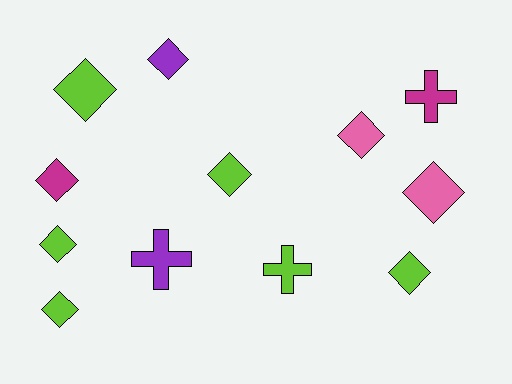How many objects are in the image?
There are 12 objects.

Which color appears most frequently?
Lime, with 6 objects.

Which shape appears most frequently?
Diamond, with 9 objects.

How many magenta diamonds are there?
There is 1 magenta diamond.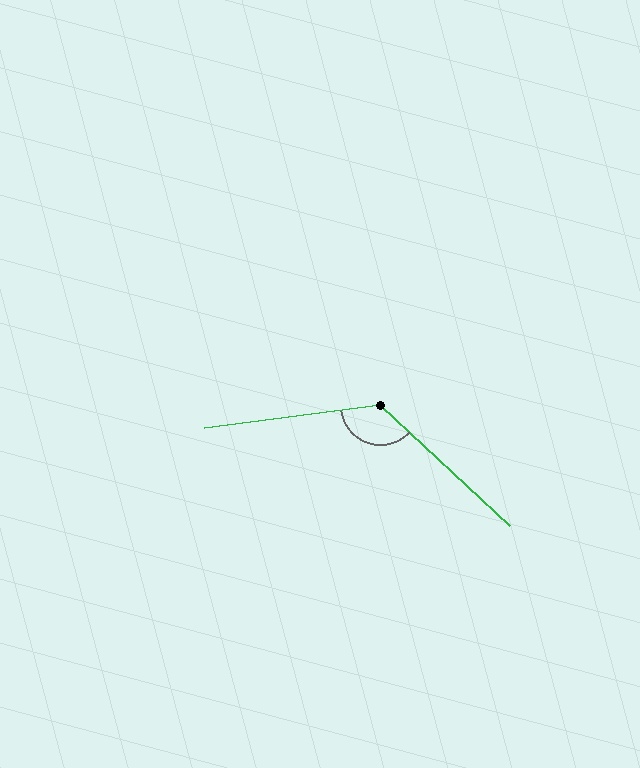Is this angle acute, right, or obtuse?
It is obtuse.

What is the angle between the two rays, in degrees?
Approximately 129 degrees.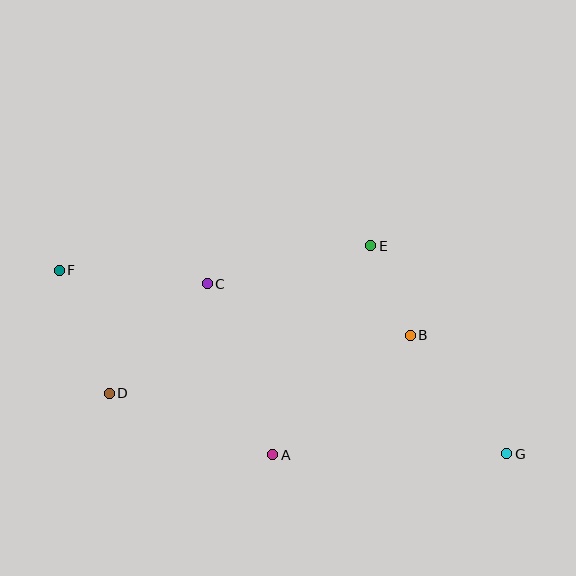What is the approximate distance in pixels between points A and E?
The distance between A and E is approximately 231 pixels.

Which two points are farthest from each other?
Points F and G are farthest from each other.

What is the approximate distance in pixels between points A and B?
The distance between A and B is approximately 182 pixels.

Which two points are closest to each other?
Points B and E are closest to each other.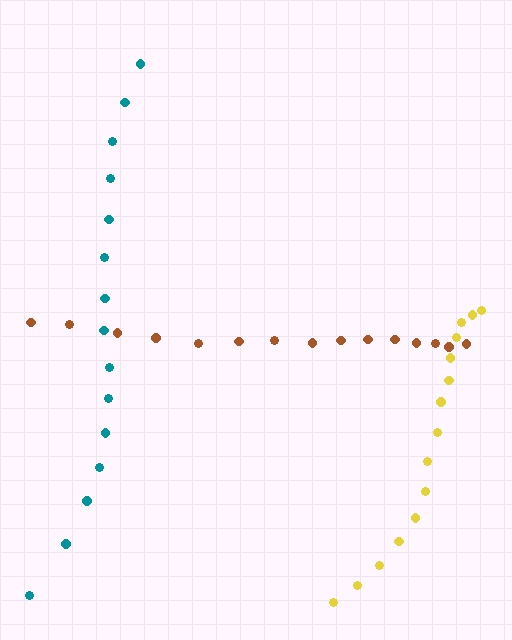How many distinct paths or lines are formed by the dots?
There are 3 distinct paths.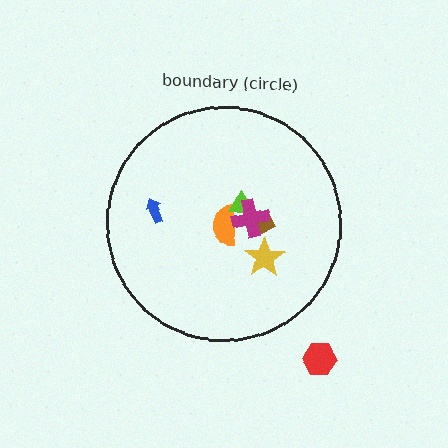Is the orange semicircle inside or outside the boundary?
Inside.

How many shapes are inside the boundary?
6 inside, 1 outside.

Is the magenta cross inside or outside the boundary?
Inside.